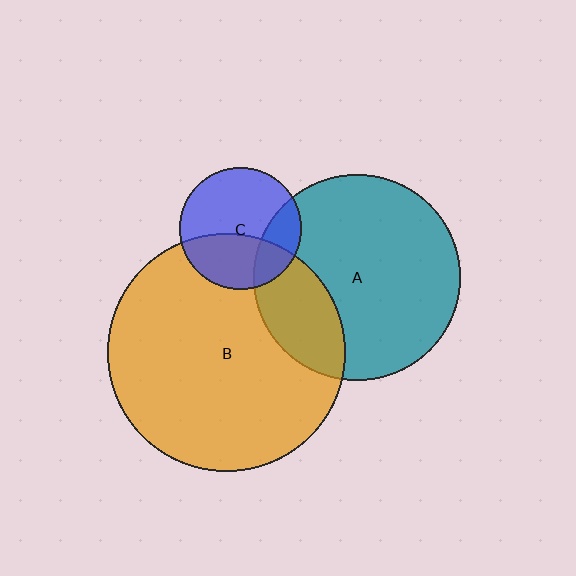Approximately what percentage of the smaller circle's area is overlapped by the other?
Approximately 25%.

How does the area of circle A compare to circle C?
Approximately 2.9 times.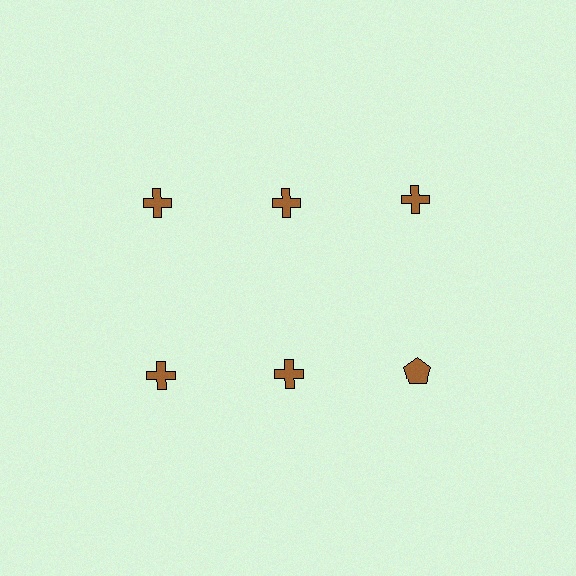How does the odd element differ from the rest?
It has a different shape: pentagon instead of cross.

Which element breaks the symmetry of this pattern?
The brown pentagon in the second row, center column breaks the symmetry. All other shapes are brown crosses.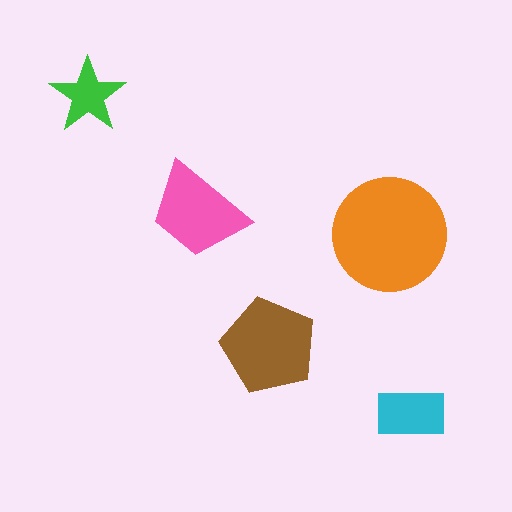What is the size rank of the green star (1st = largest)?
5th.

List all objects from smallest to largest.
The green star, the cyan rectangle, the pink trapezoid, the brown pentagon, the orange circle.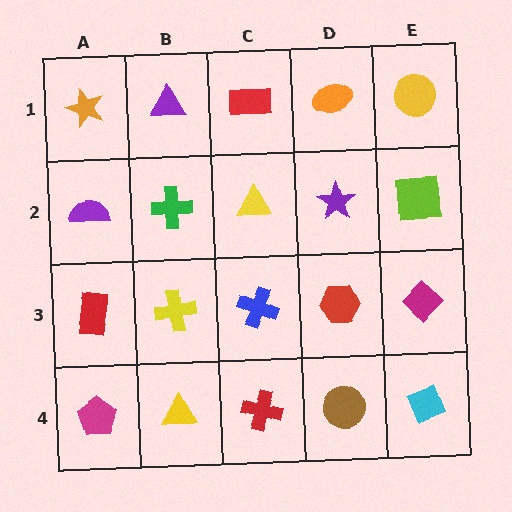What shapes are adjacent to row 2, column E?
A yellow circle (row 1, column E), a magenta diamond (row 3, column E), a purple star (row 2, column D).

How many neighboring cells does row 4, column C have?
3.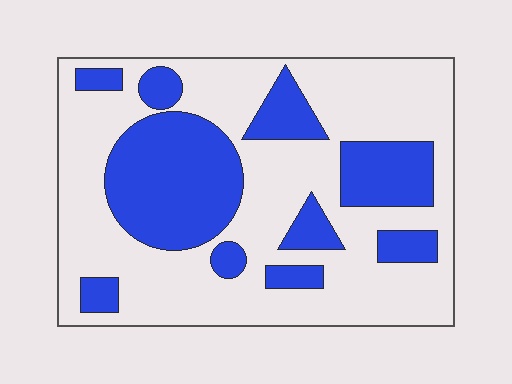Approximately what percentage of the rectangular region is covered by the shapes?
Approximately 35%.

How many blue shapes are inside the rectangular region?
10.